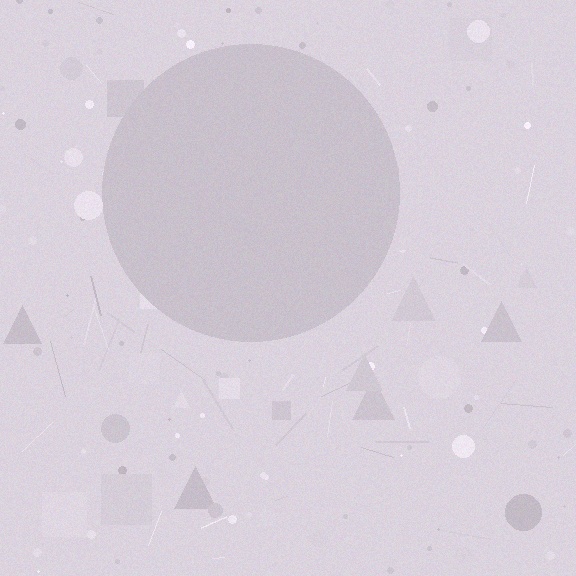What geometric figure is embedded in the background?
A circle is embedded in the background.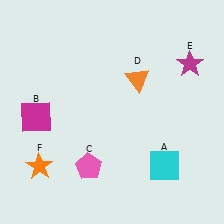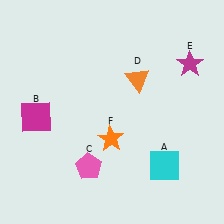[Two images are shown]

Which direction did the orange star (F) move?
The orange star (F) moved right.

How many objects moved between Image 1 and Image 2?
1 object moved between the two images.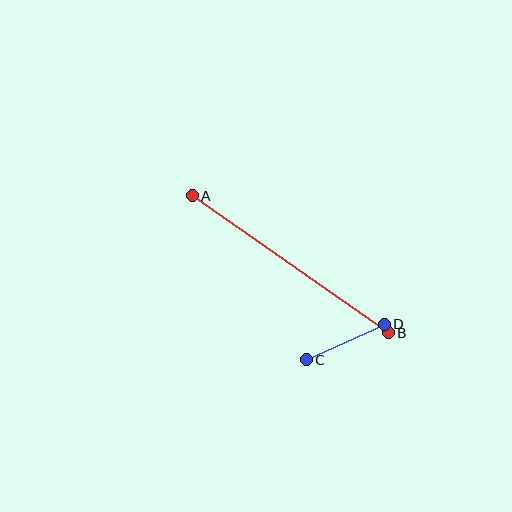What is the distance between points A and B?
The distance is approximately 239 pixels.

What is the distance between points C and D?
The distance is approximately 86 pixels.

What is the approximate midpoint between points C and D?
The midpoint is at approximately (345, 342) pixels.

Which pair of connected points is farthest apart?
Points A and B are farthest apart.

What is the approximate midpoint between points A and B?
The midpoint is at approximately (290, 264) pixels.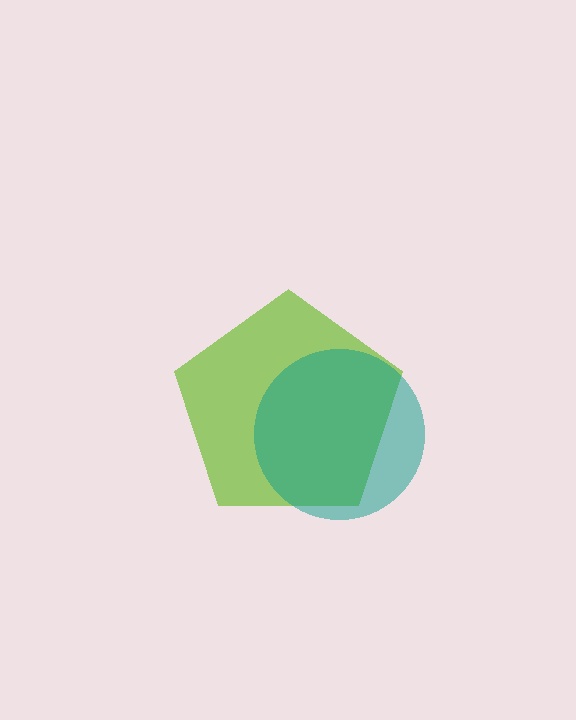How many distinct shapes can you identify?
There are 2 distinct shapes: a lime pentagon, a teal circle.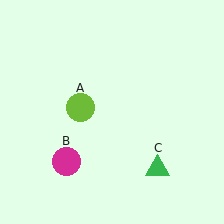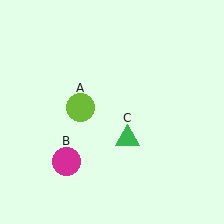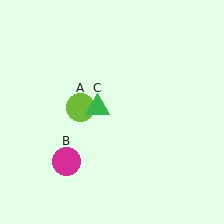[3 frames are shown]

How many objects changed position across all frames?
1 object changed position: green triangle (object C).